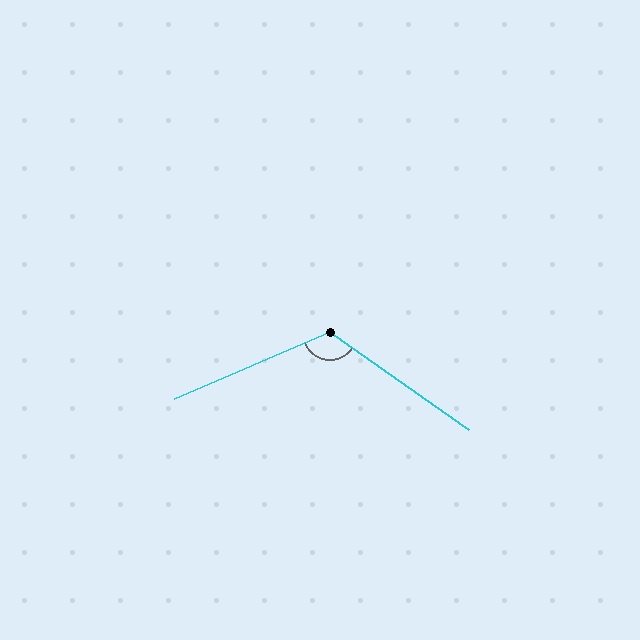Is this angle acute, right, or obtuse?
It is obtuse.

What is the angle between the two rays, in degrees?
Approximately 122 degrees.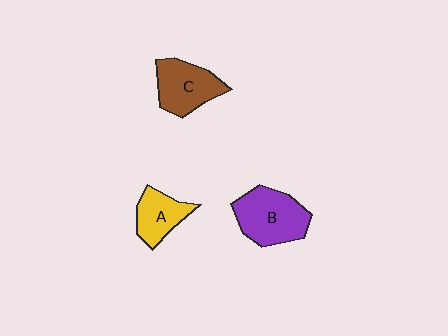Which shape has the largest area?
Shape B (purple).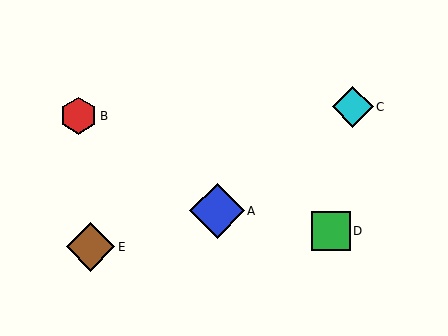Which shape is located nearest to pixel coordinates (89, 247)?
The brown diamond (labeled E) at (90, 247) is nearest to that location.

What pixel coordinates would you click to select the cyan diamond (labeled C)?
Click at (353, 107) to select the cyan diamond C.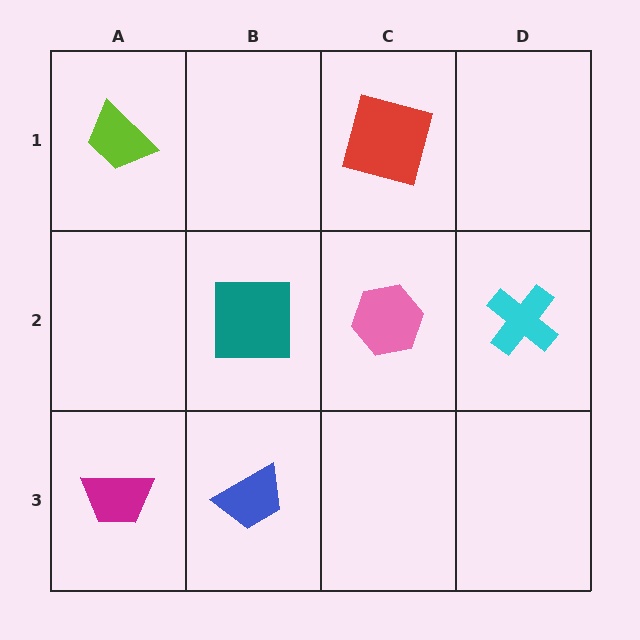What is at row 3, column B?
A blue trapezoid.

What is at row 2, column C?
A pink hexagon.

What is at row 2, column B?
A teal square.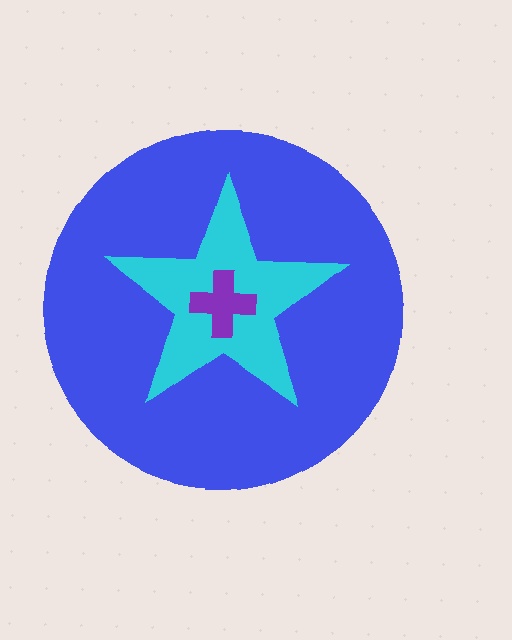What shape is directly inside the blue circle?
The cyan star.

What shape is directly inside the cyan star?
The purple cross.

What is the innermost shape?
The purple cross.